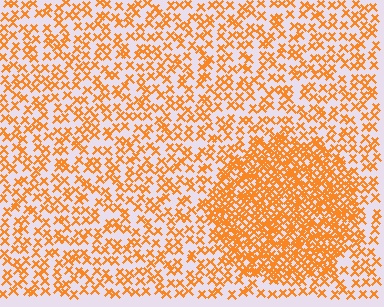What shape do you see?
I see a circle.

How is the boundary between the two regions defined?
The boundary is defined by a change in element density (approximately 2.3x ratio). All elements are the same color, size, and shape.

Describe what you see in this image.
The image contains small orange elements arranged at two different densities. A circle-shaped region is visible where the elements are more densely packed than the surrounding area.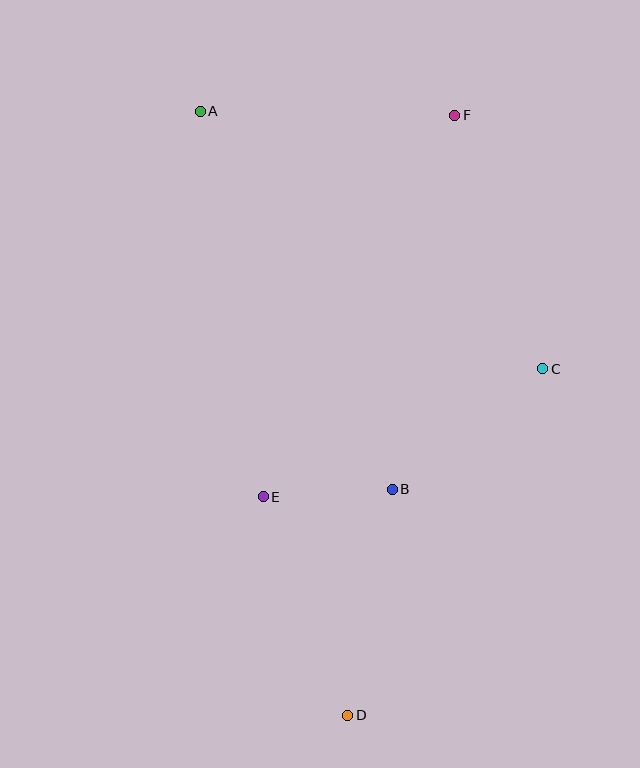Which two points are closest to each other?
Points B and E are closest to each other.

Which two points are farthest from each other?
Points A and D are farthest from each other.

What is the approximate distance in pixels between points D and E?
The distance between D and E is approximately 234 pixels.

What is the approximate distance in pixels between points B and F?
The distance between B and F is approximately 379 pixels.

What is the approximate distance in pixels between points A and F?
The distance between A and F is approximately 255 pixels.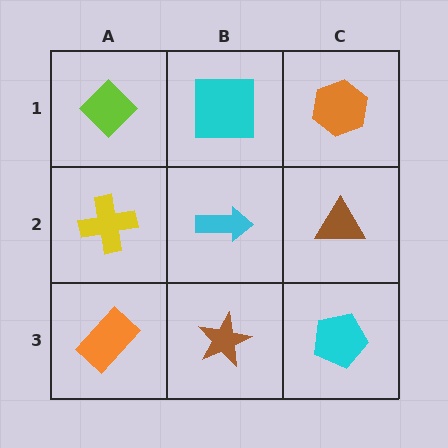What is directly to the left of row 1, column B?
A lime diamond.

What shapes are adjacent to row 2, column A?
A lime diamond (row 1, column A), an orange rectangle (row 3, column A), a cyan arrow (row 2, column B).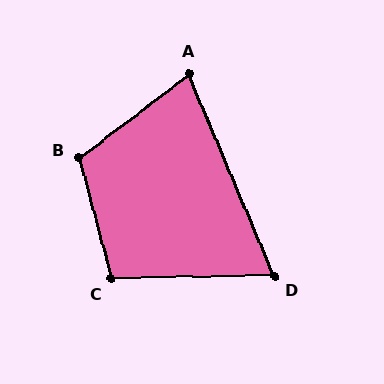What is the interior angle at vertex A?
Approximately 76 degrees (acute).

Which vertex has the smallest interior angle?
D, at approximately 68 degrees.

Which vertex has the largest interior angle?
B, at approximately 112 degrees.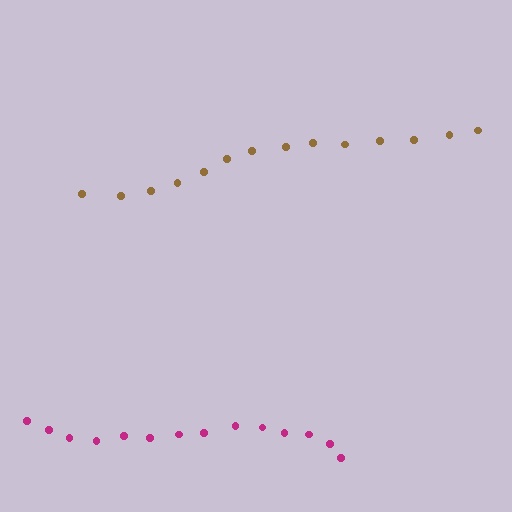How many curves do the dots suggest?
There are 2 distinct paths.